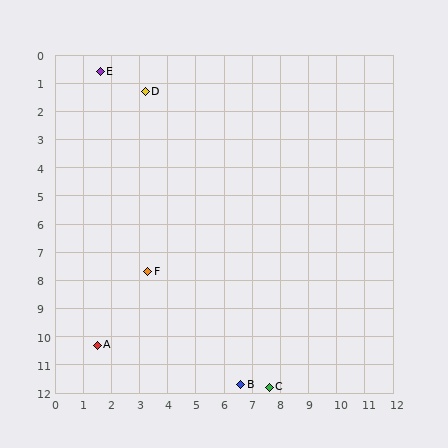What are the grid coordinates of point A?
Point A is at approximately (1.5, 10.3).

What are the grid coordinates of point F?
Point F is at approximately (3.3, 7.7).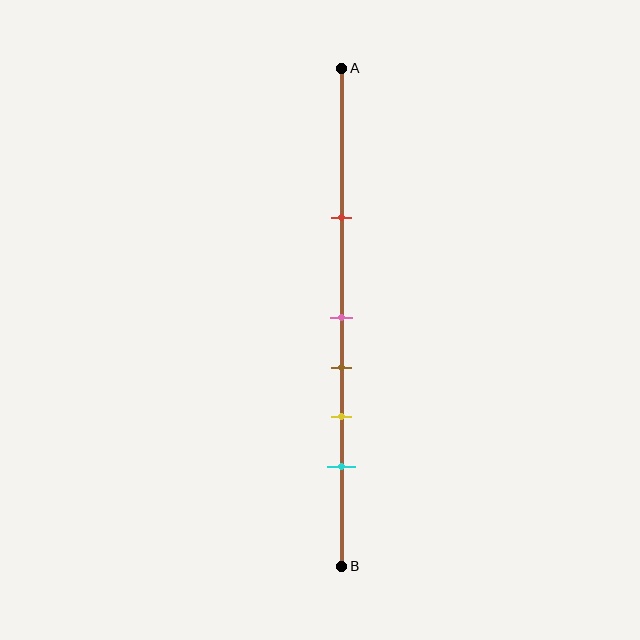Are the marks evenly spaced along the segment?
No, the marks are not evenly spaced.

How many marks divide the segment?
There are 5 marks dividing the segment.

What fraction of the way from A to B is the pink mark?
The pink mark is approximately 50% (0.5) of the way from A to B.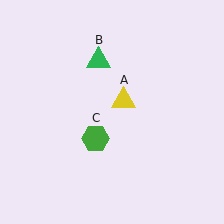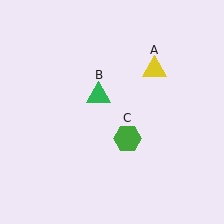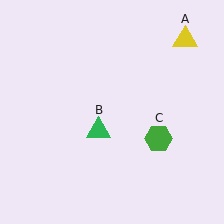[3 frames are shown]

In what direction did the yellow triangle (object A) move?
The yellow triangle (object A) moved up and to the right.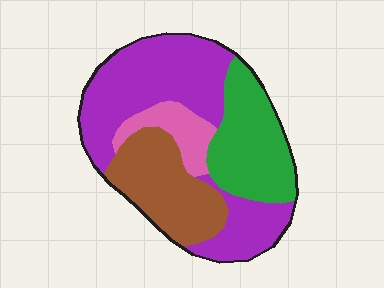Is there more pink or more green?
Green.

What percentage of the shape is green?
Green covers around 25% of the shape.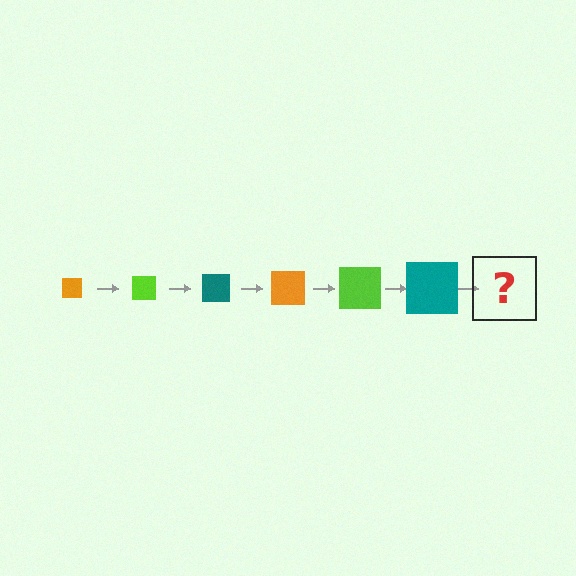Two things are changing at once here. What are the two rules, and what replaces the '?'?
The two rules are that the square grows larger each step and the color cycles through orange, lime, and teal. The '?' should be an orange square, larger than the previous one.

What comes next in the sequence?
The next element should be an orange square, larger than the previous one.